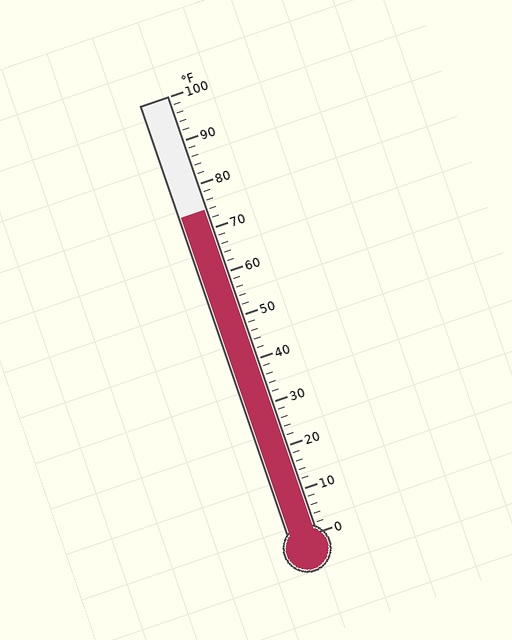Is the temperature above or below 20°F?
The temperature is above 20°F.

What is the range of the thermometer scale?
The thermometer scale ranges from 0°F to 100°F.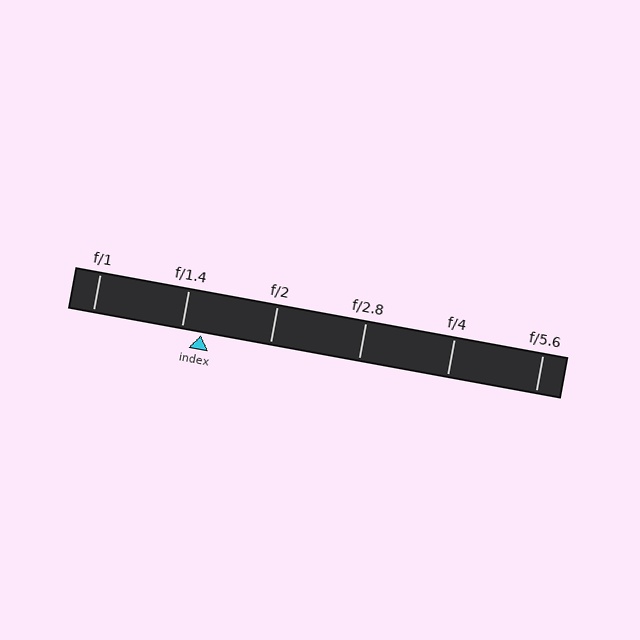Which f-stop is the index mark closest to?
The index mark is closest to f/1.4.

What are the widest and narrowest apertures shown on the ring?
The widest aperture shown is f/1 and the narrowest is f/5.6.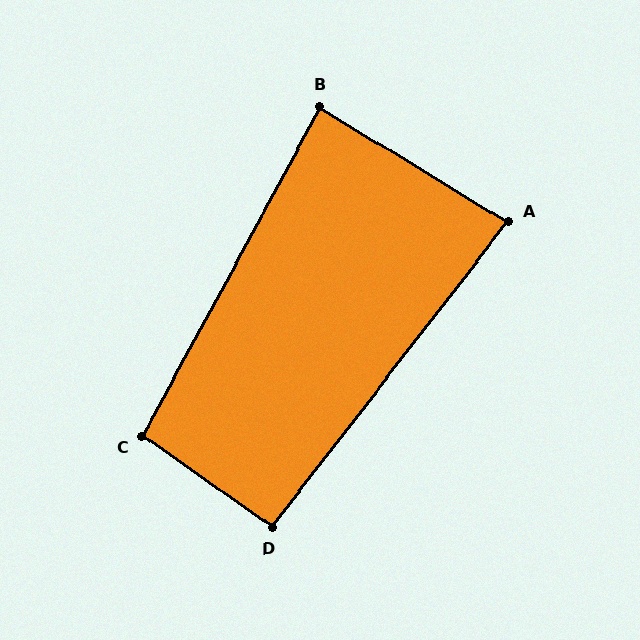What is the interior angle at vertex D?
Approximately 93 degrees (approximately right).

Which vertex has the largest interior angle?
C, at approximately 96 degrees.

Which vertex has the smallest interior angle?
A, at approximately 84 degrees.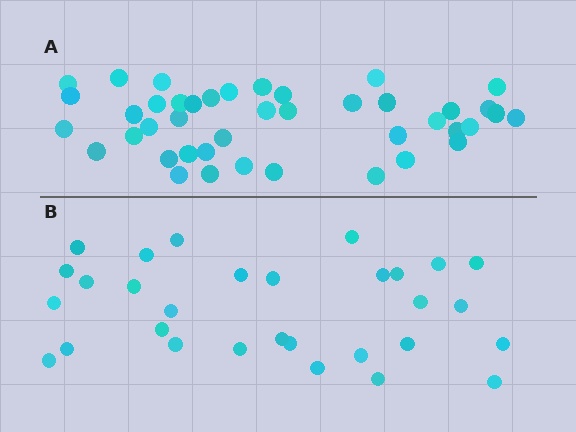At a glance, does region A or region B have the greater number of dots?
Region A (the top region) has more dots.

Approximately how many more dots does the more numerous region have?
Region A has roughly 12 or so more dots than region B.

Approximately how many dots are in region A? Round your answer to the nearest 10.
About 40 dots. (The exact count is 42, which rounds to 40.)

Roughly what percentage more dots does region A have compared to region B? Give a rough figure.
About 40% more.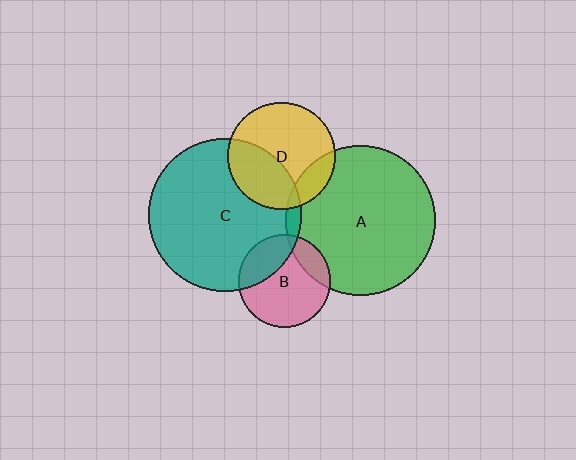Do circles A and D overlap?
Yes.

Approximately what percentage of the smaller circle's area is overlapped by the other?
Approximately 15%.